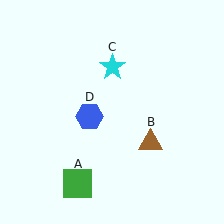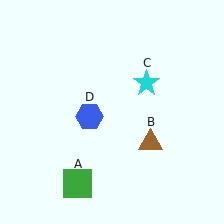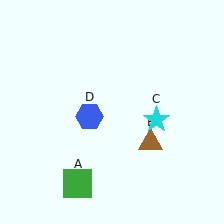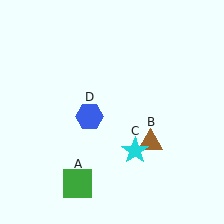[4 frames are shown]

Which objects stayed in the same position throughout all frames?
Green square (object A) and brown triangle (object B) and blue hexagon (object D) remained stationary.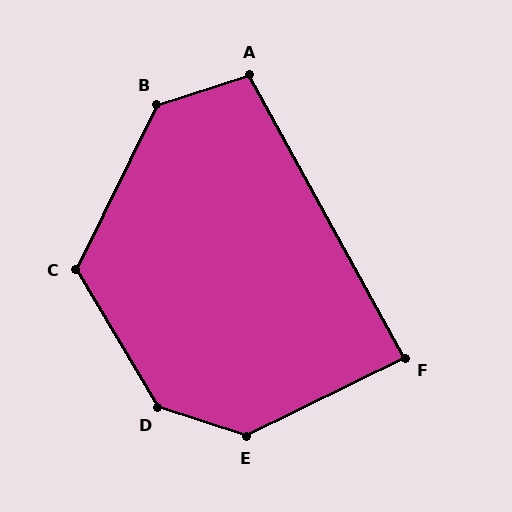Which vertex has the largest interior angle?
D, at approximately 139 degrees.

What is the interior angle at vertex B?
Approximately 134 degrees (obtuse).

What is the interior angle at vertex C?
Approximately 123 degrees (obtuse).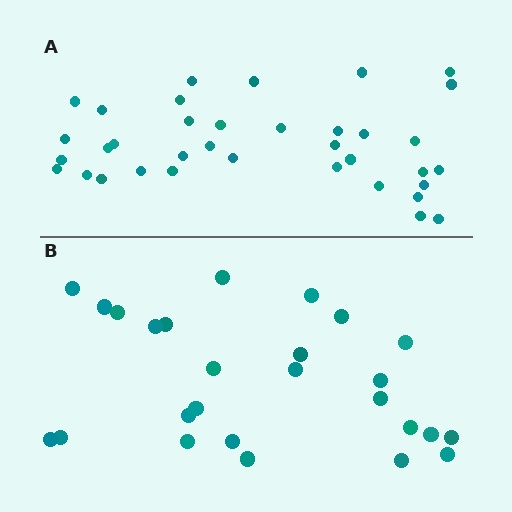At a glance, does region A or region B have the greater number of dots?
Region A (the top region) has more dots.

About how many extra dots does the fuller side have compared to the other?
Region A has roughly 10 or so more dots than region B.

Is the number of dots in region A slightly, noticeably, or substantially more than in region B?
Region A has noticeably more, but not dramatically so. The ratio is roughly 1.4 to 1.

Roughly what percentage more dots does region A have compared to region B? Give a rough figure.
About 40% more.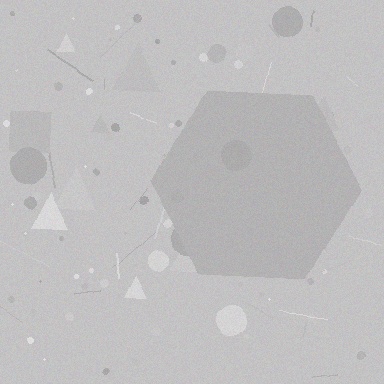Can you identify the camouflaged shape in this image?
The camouflaged shape is a hexagon.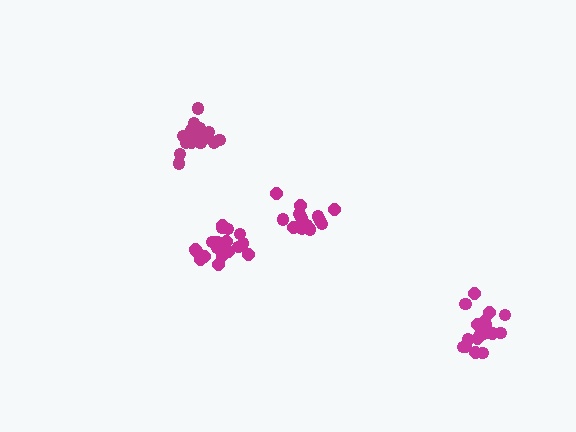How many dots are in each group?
Group 1: 19 dots, Group 2: 19 dots, Group 3: 18 dots, Group 4: 15 dots (71 total).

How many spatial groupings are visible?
There are 4 spatial groupings.